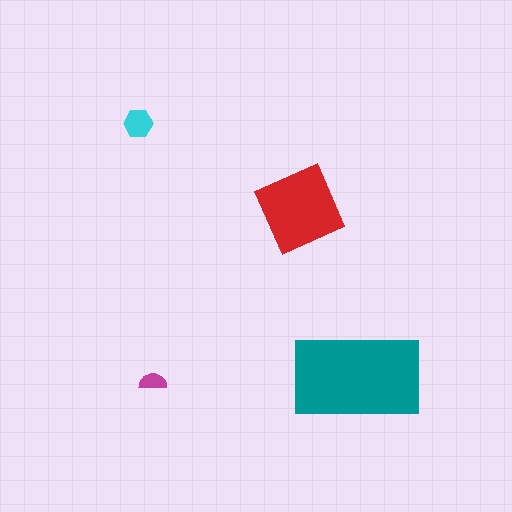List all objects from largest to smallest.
The teal rectangle, the red diamond, the cyan hexagon, the magenta semicircle.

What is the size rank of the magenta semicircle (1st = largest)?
4th.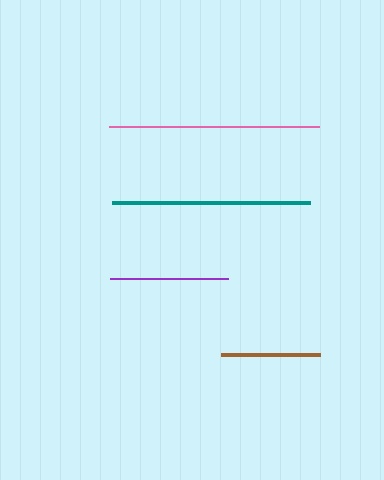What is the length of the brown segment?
The brown segment is approximately 99 pixels long.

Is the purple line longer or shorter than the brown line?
The purple line is longer than the brown line.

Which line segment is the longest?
The pink line is the longest at approximately 210 pixels.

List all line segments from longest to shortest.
From longest to shortest: pink, teal, purple, brown.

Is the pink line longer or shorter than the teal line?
The pink line is longer than the teal line.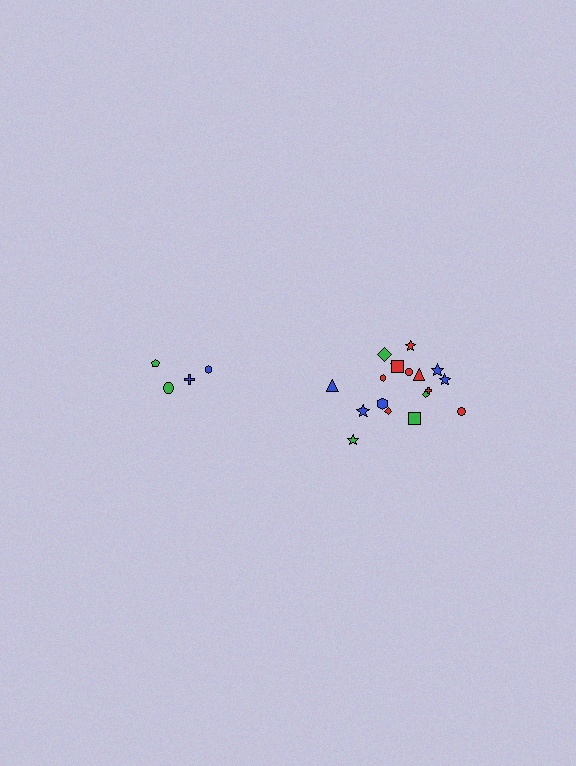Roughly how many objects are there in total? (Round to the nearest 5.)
Roughly 20 objects in total.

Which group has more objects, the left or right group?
The right group.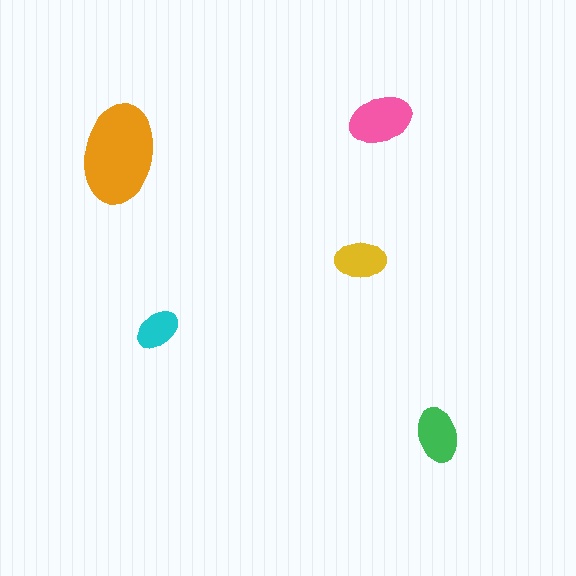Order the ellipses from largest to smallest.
the orange one, the pink one, the green one, the yellow one, the cyan one.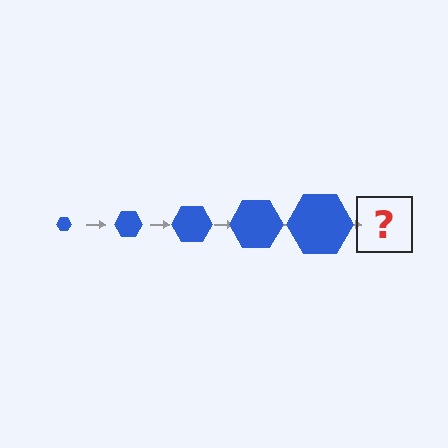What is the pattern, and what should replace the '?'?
The pattern is that the hexagon gets progressively larger each step. The '?' should be a blue hexagon, larger than the previous one.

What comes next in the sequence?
The next element should be a blue hexagon, larger than the previous one.